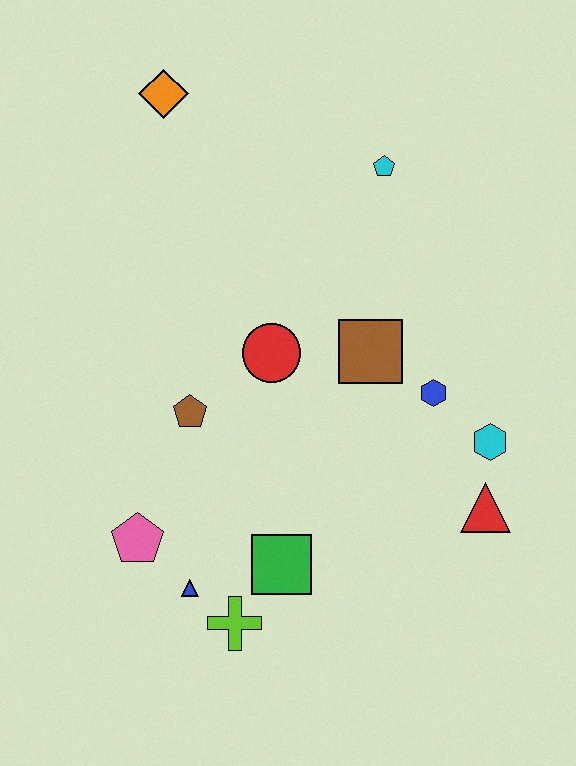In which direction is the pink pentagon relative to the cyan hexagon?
The pink pentagon is to the left of the cyan hexagon.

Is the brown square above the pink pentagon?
Yes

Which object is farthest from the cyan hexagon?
The orange diamond is farthest from the cyan hexagon.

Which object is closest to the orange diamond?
The cyan pentagon is closest to the orange diamond.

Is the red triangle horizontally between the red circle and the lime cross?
No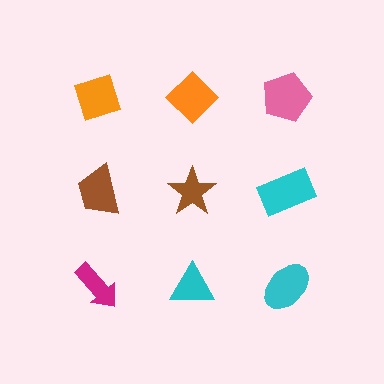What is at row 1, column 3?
A pink pentagon.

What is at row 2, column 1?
A brown trapezoid.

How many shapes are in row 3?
3 shapes.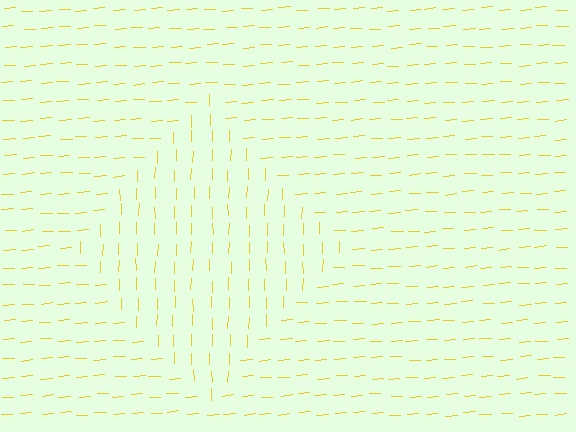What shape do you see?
I see a diamond.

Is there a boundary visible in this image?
Yes, there is a texture boundary formed by a change in line orientation.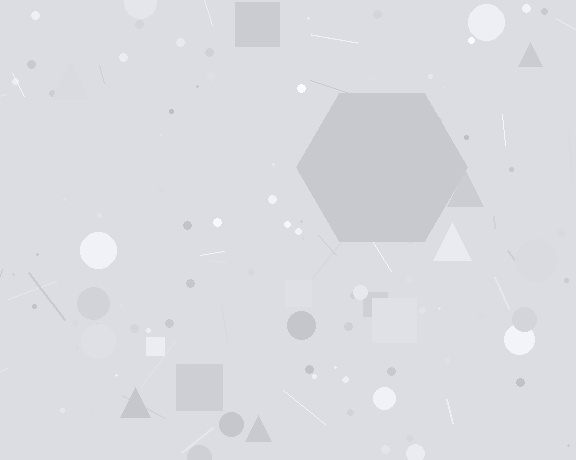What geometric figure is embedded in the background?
A hexagon is embedded in the background.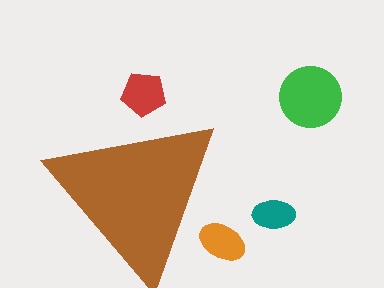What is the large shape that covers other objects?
A brown triangle.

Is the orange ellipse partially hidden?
Yes, the orange ellipse is partially hidden behind the brown triangle.